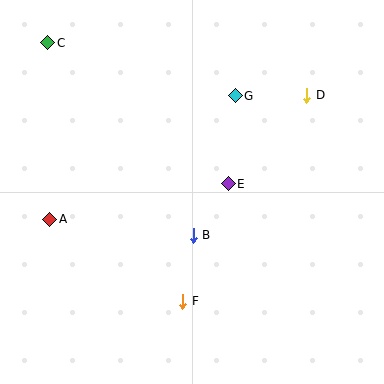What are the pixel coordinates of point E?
Point E is at (228, 184).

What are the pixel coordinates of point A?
Point A is at (49, 219).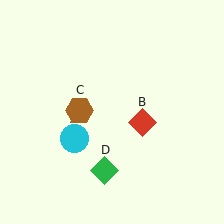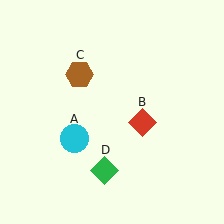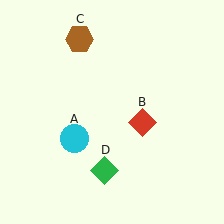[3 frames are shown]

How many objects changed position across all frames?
1 object changed position: brown hexagon (object C).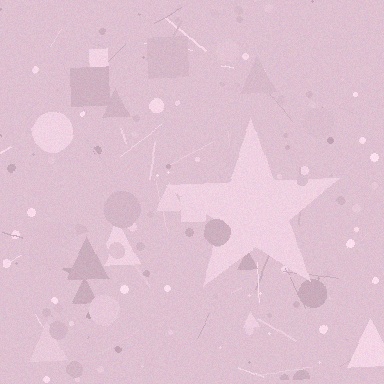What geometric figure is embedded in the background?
A star is embedded in the background.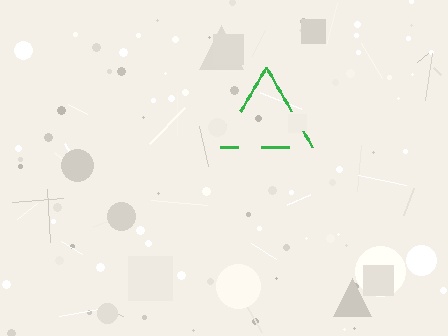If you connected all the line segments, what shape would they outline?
They would outline a triangle.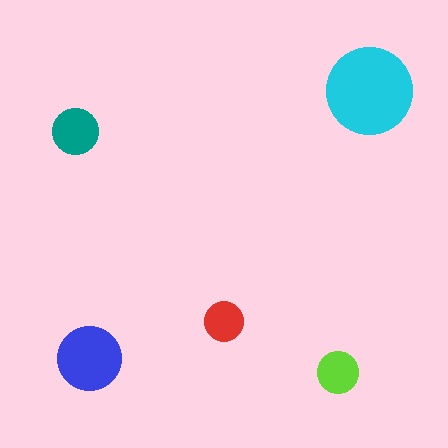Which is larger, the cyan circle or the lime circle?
The cyan one.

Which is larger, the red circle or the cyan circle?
The cyan one.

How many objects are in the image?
There are 5 objects in the image.